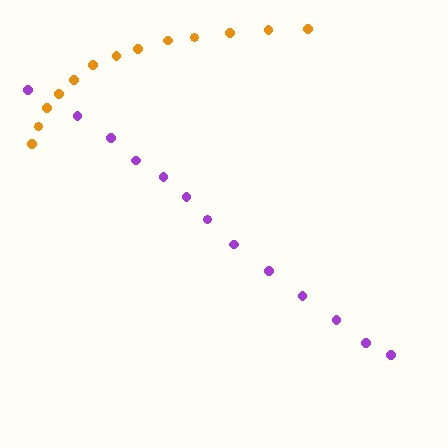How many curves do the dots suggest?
There are 2 distinct paths.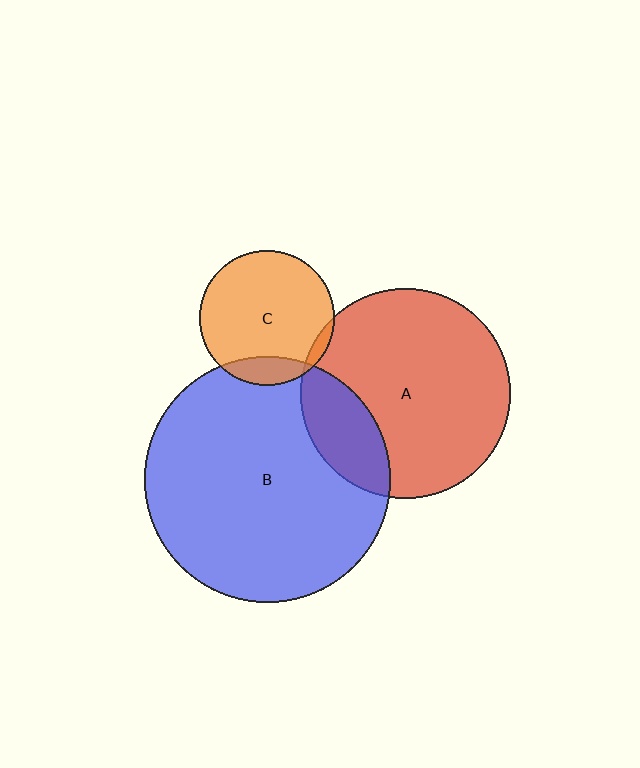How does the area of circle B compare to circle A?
Approximately 1.4 times.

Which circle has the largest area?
Circle B (blue).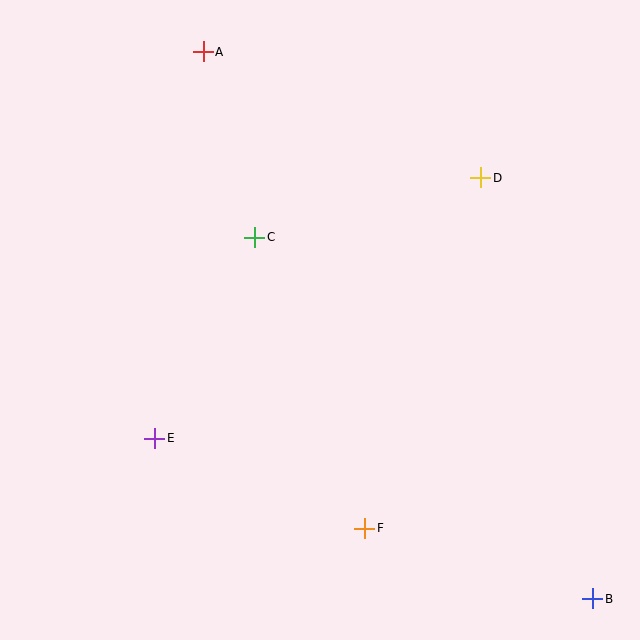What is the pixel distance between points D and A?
The distance between D and A is 305 pixels.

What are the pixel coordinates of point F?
Point F is at (365, 528).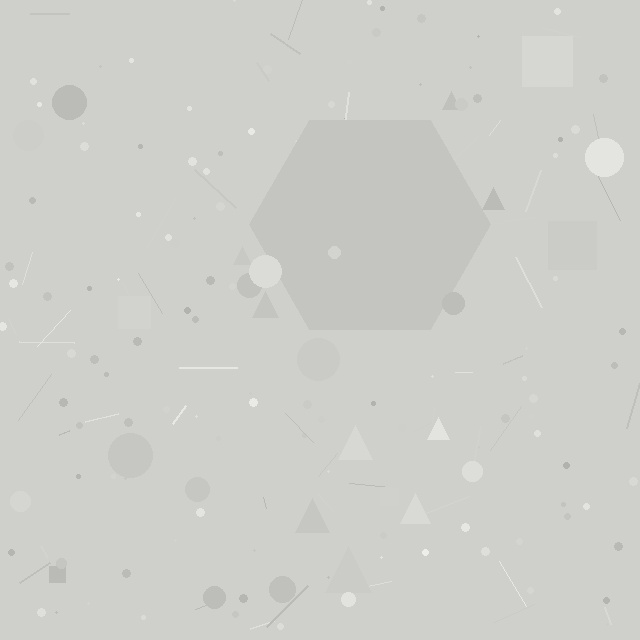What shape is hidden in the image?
A hexagon is hidden in the image.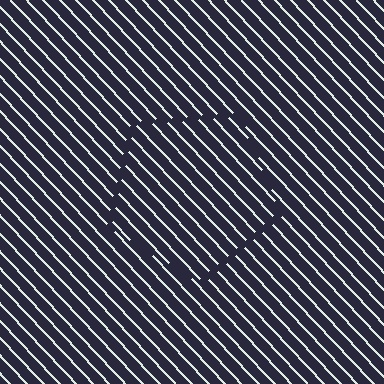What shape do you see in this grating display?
An illusory pentagon. The interior of the shape contains the same grating, shifted by half a period — the contour is defined by the phase discontinuity where line-ends from the inner and outer gratings abut.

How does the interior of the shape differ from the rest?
The interior of the shape contains the same grating, shifted by half a period — the contour is defined by the phase discontinuity where line-ends from the inner and outer gratings abut.